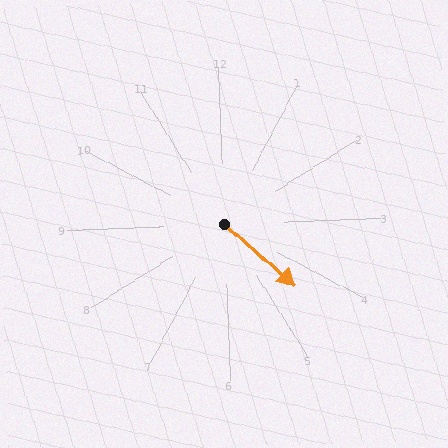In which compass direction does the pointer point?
Southeast.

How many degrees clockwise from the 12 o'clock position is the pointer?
Approximately 133 degrees.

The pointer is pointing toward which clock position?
Roughly 4 o'clock.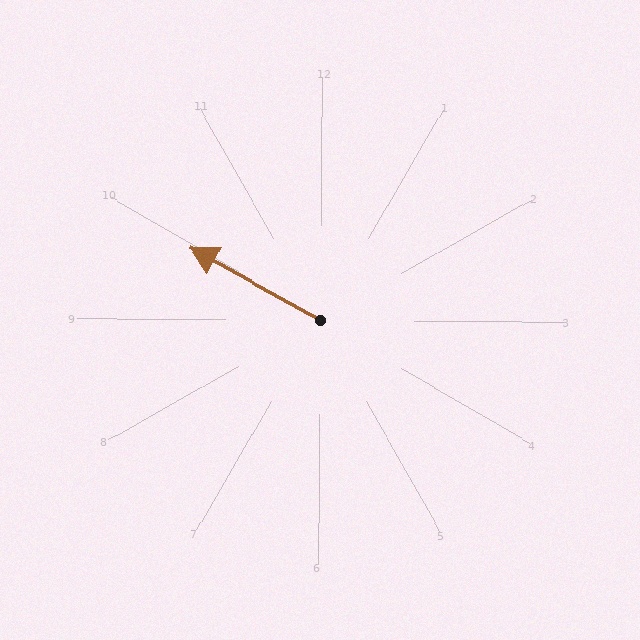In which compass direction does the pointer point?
Northwest.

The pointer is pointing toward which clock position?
Roughly 10 o'clock.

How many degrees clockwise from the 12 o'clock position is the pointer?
Approximately 299 degrees.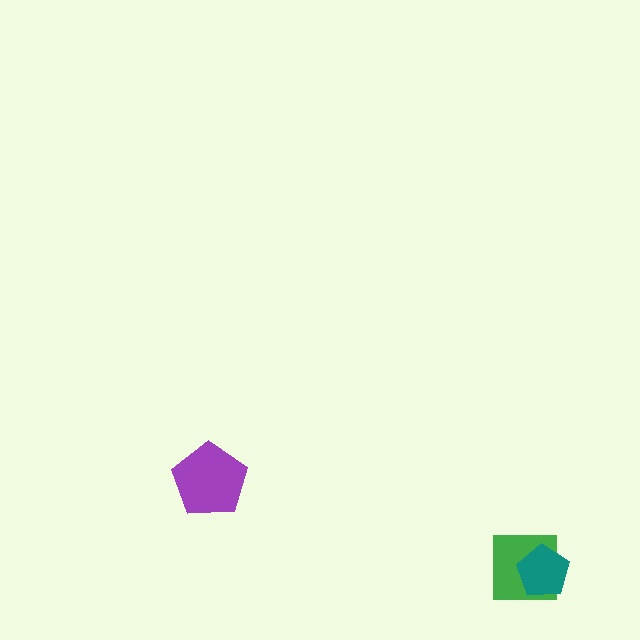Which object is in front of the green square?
The teal pentagon is in front of the green square.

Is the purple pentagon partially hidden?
No, no other shape covers it.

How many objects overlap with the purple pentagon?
0 objects overlap with the purple pentagon.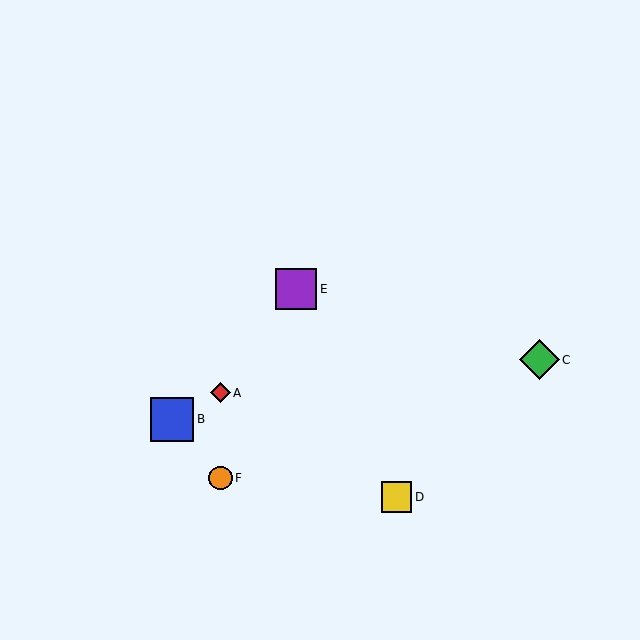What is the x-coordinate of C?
Object C is at x≈539.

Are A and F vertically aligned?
Yes, both are at x≈220.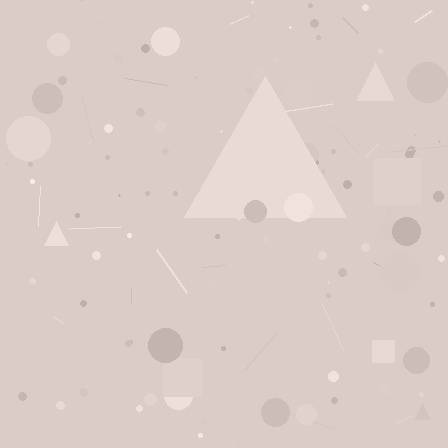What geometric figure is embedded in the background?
A triangle is embedded in the background.